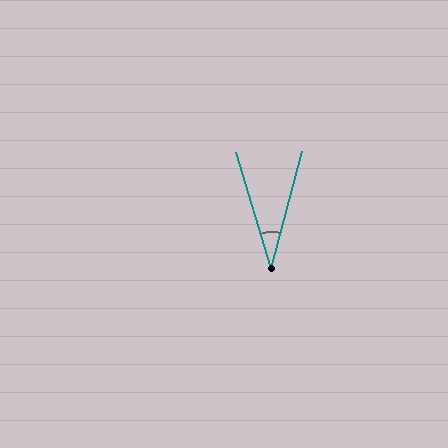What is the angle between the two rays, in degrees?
Approximately 31 degrees.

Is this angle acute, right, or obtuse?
It is acute.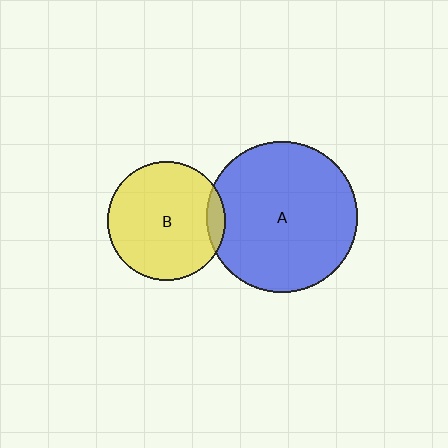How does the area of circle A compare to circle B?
Approximately 1.6 times.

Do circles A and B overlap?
Yes.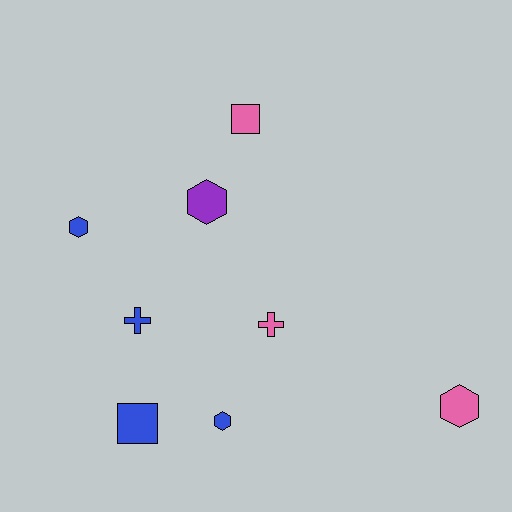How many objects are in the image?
There are 8 objects.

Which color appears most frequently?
Blue, with 4 objects.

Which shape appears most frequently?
Hexagon, with 4 objects.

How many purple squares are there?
There are no purple squares.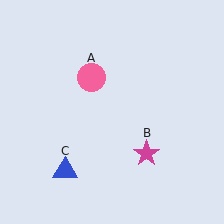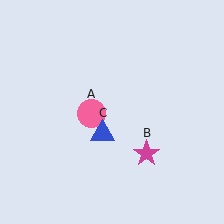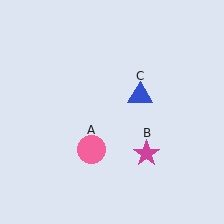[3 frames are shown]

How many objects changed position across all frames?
2 objects changed position: pink circle (object A), blue triangle (object C).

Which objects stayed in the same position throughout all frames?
Magenta star (object B) remained stationary.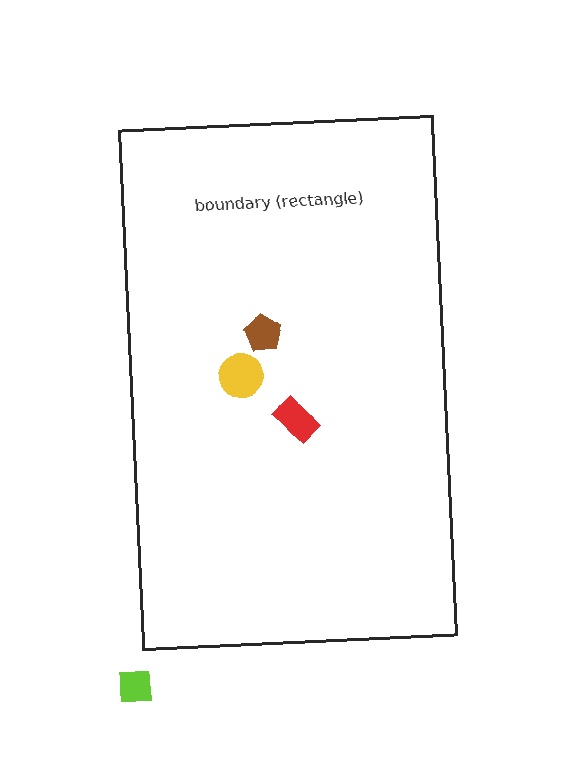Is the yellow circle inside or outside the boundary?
Inside.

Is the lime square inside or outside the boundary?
Outside.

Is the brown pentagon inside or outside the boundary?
Inside.